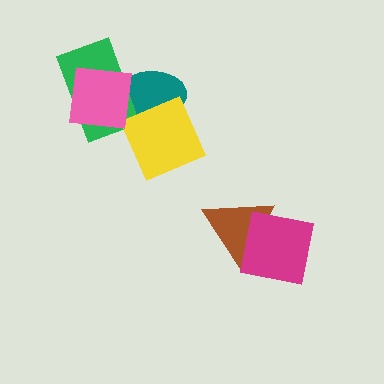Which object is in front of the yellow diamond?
The pink square is in front of the yellow diamond.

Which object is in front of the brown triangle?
The magenta square is in front of the brown triangle.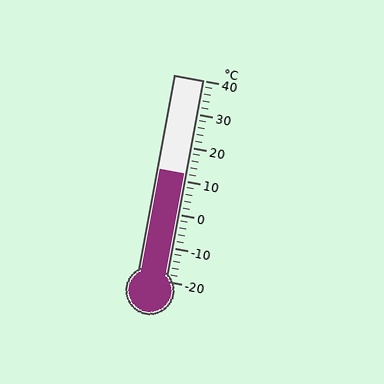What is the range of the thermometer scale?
The thermometer scale ranges from -20°C to 40°C.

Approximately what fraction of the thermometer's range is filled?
The thermometer is filled to approximately 55% of its range.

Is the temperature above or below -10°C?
The temperature is above -10°C.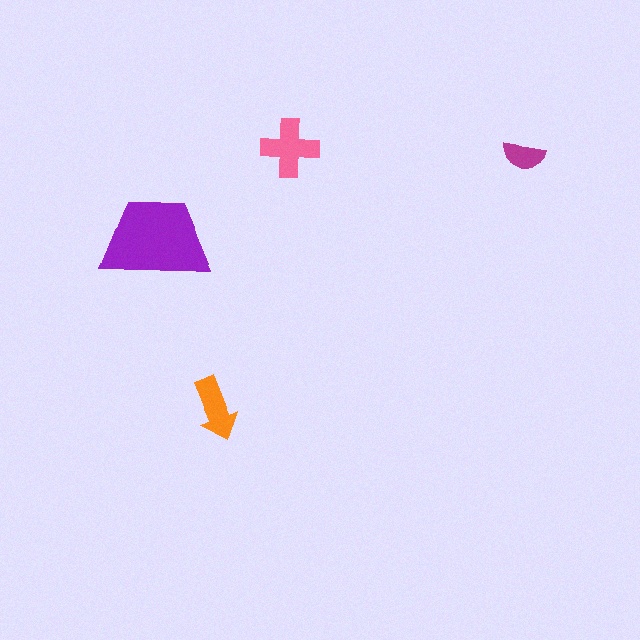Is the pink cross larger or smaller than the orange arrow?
Larger.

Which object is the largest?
The purple trapezoid.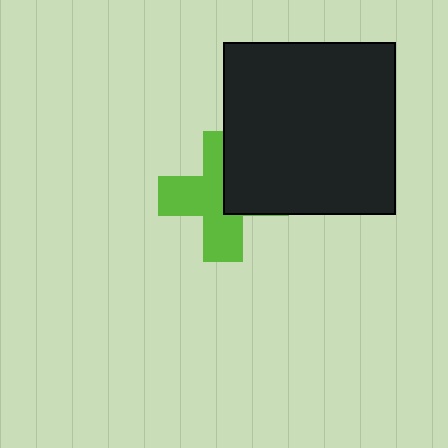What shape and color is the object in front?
The object in front is a black square.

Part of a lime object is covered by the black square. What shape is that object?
It is a cross.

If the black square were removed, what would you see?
You would see the complete lime cross.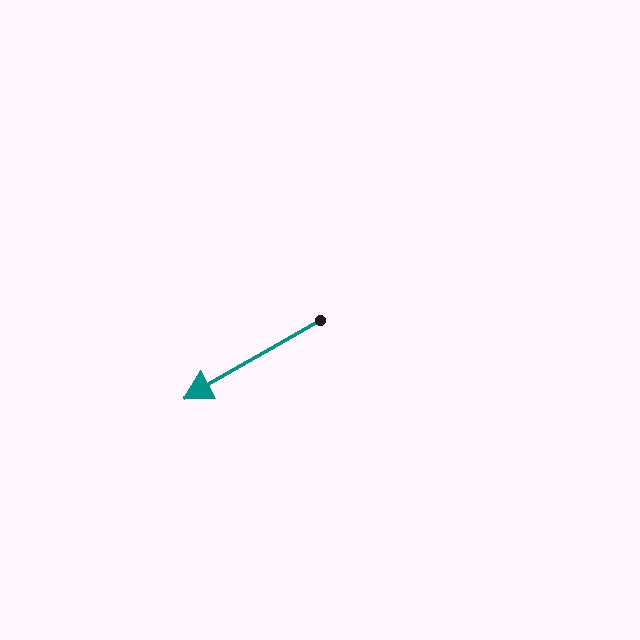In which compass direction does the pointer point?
Southwest.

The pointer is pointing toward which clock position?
Roughly 8 o'clock.